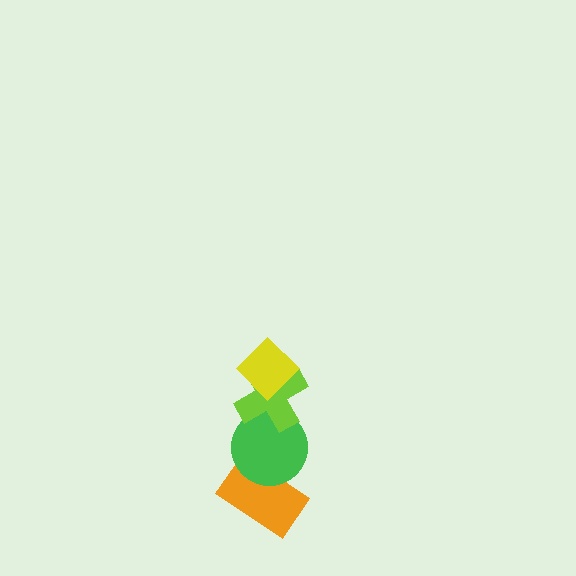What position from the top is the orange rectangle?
The orange rectangle is 4th from the top.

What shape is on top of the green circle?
The lime cross is on top of the green circle.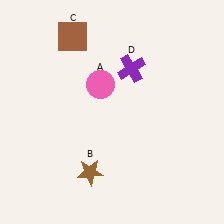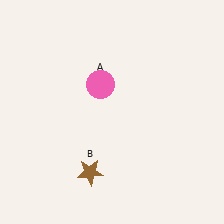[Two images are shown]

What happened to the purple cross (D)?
The purple cross (D) was removed in Image 2. It was in the top-right area of Image 1.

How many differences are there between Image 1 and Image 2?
There are 2 differences between the two images.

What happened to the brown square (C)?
The brown square (C) was removed in Image 2. It was in the top-left area of Image 1.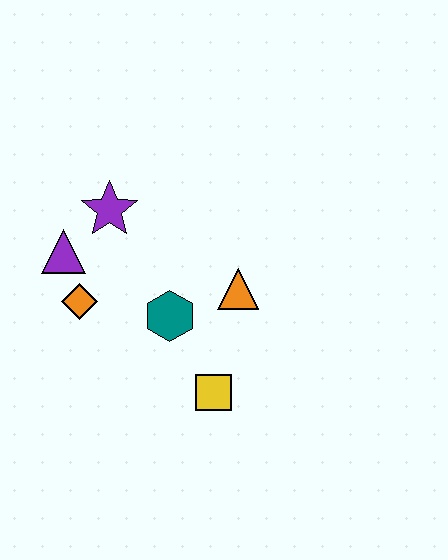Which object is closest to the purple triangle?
The orange diamond is closest to the purple triangle.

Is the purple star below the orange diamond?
No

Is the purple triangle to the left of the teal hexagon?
Yes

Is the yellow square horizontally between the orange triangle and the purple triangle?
Yes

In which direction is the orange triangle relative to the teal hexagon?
The orange triangle is to the right of the teal hexagon.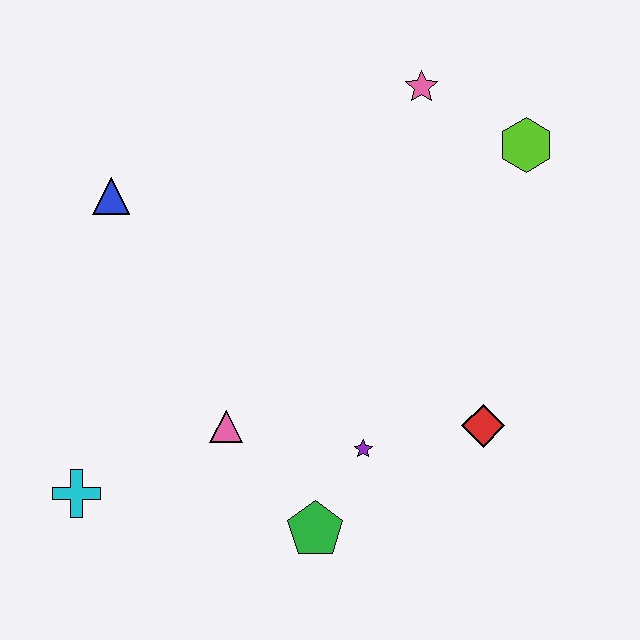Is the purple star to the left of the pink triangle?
No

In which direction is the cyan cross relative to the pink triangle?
The cyan cross is to the left of the pink triangle.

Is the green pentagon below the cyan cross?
Yes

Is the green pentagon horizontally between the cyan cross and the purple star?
Yes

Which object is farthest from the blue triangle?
The red diamond is farthest from the blue triangle.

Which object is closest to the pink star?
The lime hexagon is closest to the pink star.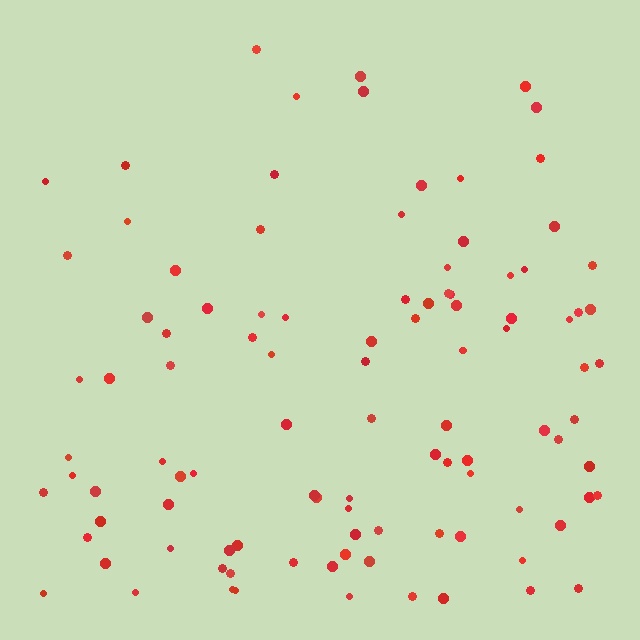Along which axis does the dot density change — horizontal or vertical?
Vertical.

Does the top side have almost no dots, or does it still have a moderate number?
Still a moderate number, just noticeably fewer than the bottom.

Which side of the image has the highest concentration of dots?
The bottom.